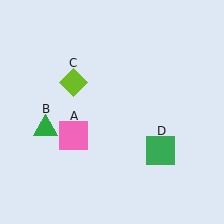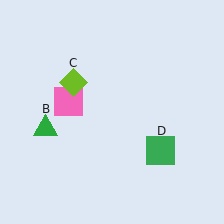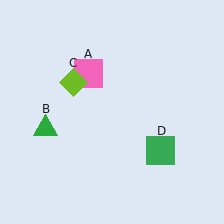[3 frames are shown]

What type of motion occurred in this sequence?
The pink square (object A) rotated clockwise around the center of the scene.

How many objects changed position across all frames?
1 object changed position: pink square (object A).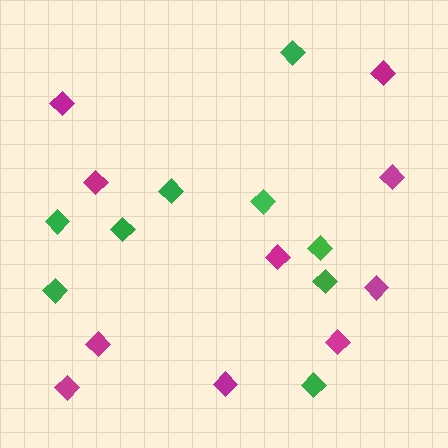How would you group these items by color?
There are 2 groups: one group of green diamonds (9) and one group of magenta diamonds (10).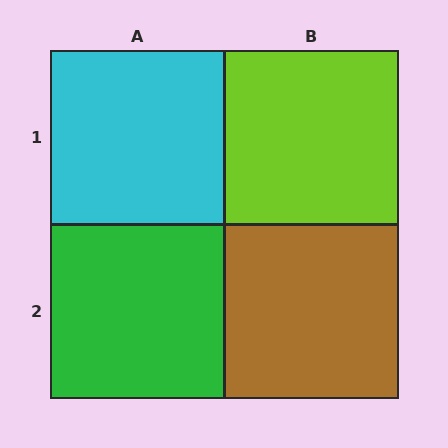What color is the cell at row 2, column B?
Brown.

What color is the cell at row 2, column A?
Green.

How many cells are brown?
1 cell is brown.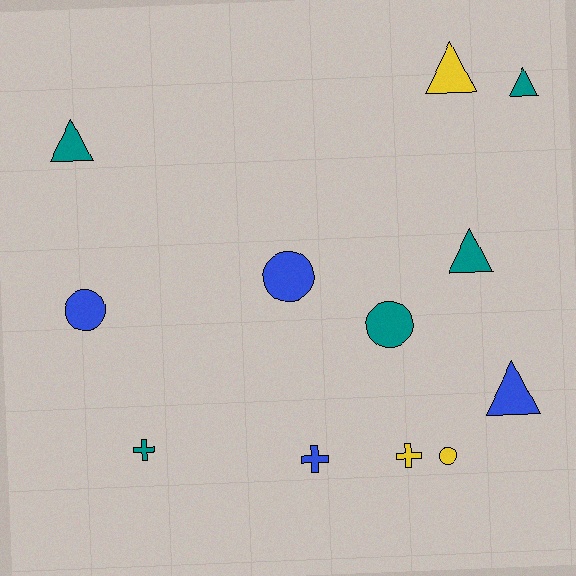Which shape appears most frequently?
Triangle, with 5 objects.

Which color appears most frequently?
Teal, with 5 objects.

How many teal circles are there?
There is 1 teal circle.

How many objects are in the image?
There are 12 objects.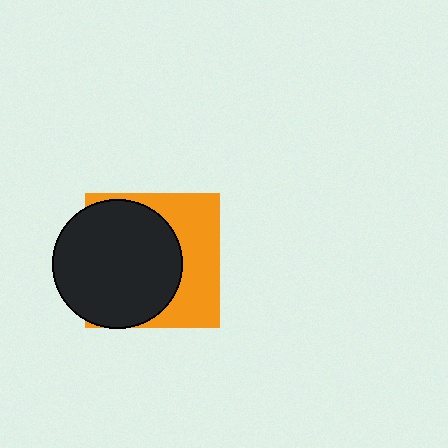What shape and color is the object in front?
The object in front is a black circle.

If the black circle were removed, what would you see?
You would see the complete orange square.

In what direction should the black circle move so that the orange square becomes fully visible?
The black circle should move left. That is the shortest direction to clear the overlap and leave the orange square fully visible.